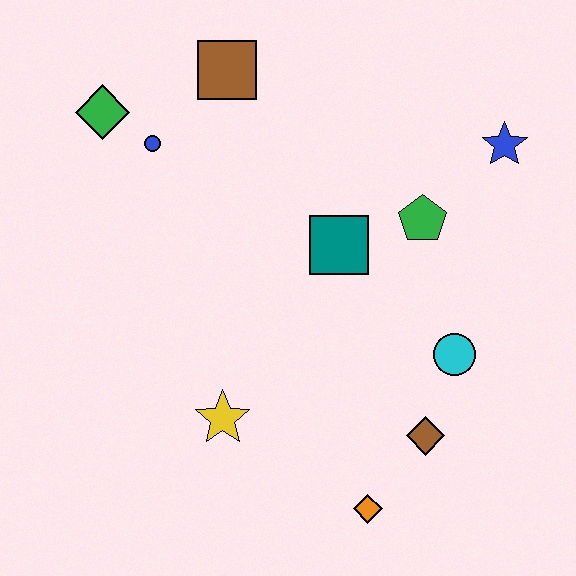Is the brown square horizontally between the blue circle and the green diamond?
No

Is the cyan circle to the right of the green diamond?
Yes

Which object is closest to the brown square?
The blue circle is closest to the brown square.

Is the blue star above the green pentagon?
Yes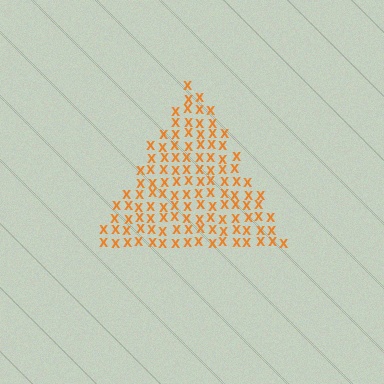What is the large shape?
The large shape is a triangle.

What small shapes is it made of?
It is made of small letter X's.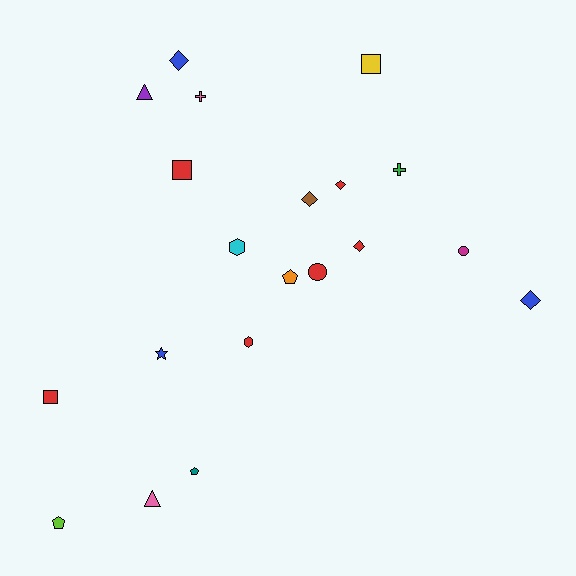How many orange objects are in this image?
There is 1 orange object.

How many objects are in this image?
There are 20 objects.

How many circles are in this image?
There are 2 circles.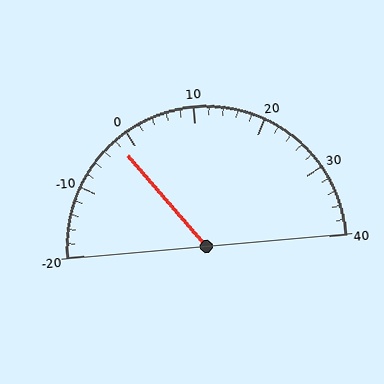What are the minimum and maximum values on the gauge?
The gauge ranges from -20 to 40.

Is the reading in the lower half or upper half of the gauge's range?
The reading is in the lower half of the range (-20 to 40).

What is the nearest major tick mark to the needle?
The nearest major tick mark is 0.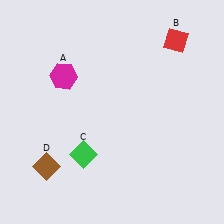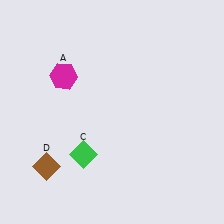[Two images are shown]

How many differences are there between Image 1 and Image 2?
There is 1 difference between the two images.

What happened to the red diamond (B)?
The red diamond (B) was removed in Image 2. It was in the top-right area of Image 1.